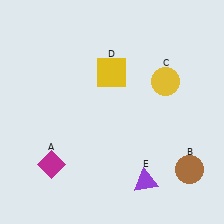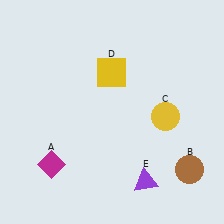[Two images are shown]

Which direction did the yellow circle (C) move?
The yellow circle (C) moved down.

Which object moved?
The yellow circle (C) moved down.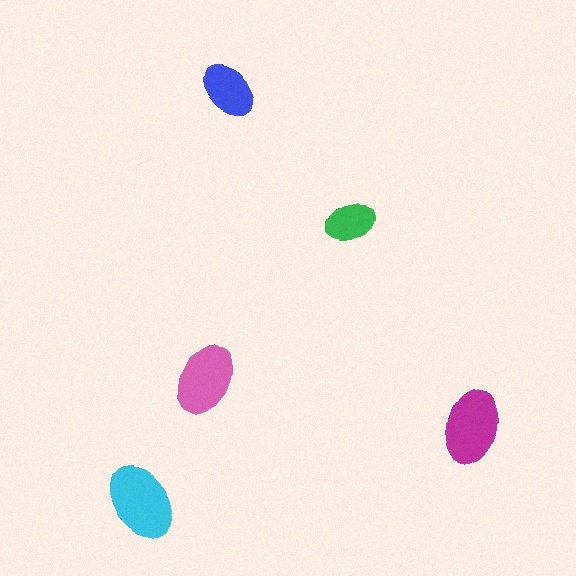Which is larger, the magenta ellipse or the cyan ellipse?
The cyan one.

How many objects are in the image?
There are 5 objects in the image.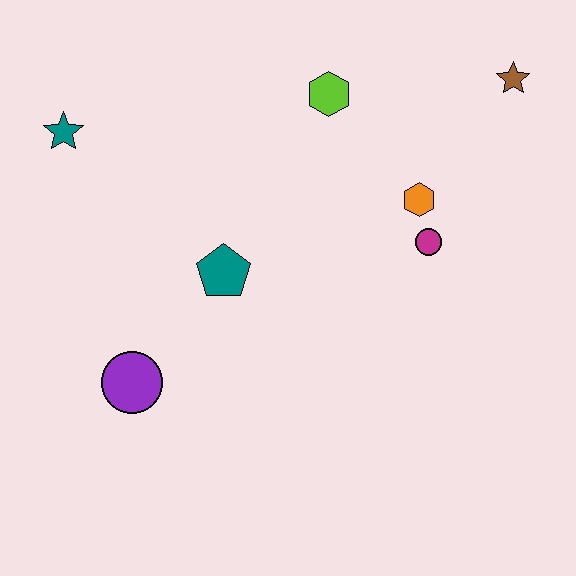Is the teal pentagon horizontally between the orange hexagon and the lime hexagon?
No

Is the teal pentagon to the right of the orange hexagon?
No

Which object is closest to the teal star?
The teal pentagon is closest to the teal star.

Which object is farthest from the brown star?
The purple circle is farthest from the brown star.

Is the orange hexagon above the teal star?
No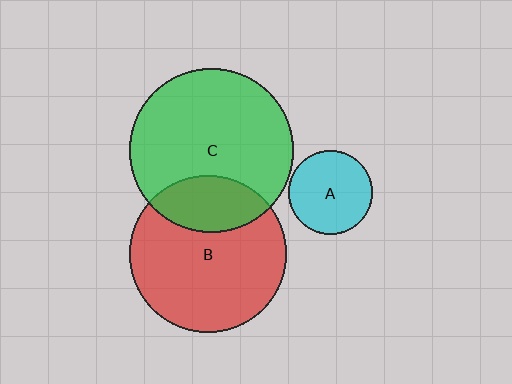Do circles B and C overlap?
Yes.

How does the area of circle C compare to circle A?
Approximately 3.8 times.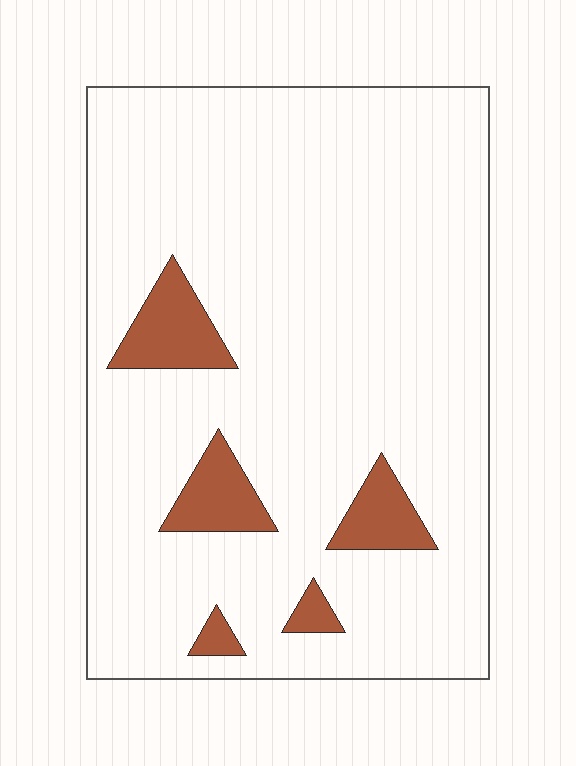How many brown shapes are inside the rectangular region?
5.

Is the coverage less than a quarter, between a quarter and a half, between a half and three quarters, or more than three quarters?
Less than a quarter.